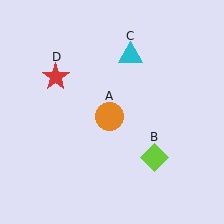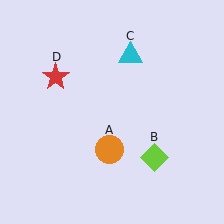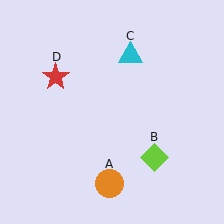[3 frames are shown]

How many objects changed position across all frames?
1 object changed position: orange circle (object A).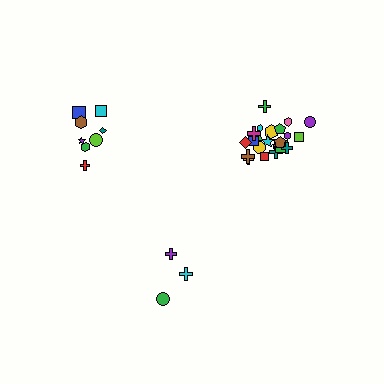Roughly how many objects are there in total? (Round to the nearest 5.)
Roughly 35 objects in total.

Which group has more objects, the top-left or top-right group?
The top-right group.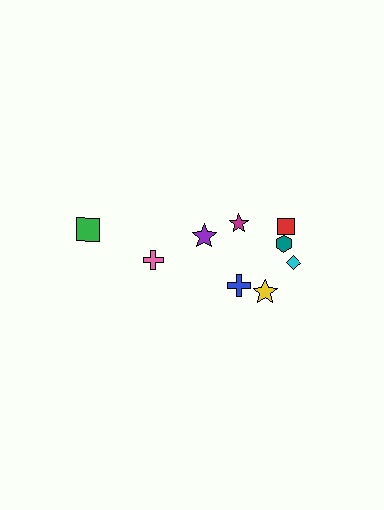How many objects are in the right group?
There are 6 objects.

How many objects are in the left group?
There are 3 objects.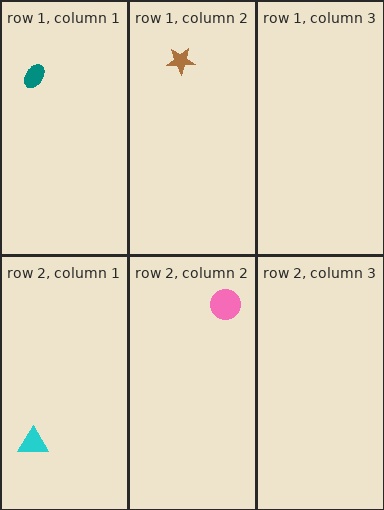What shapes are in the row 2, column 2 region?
The pink circle.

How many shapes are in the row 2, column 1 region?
1.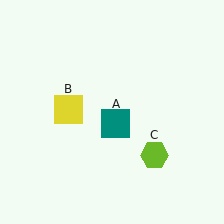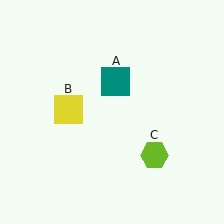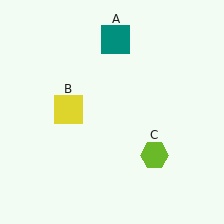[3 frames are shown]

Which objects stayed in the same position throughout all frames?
Yellow square (object B) and lime hexagon (object C) remained stationary.